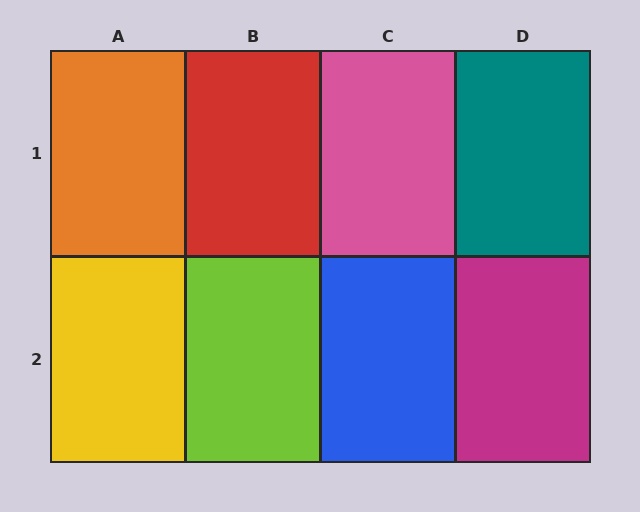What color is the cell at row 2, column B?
Lime.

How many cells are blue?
1 cell is blue.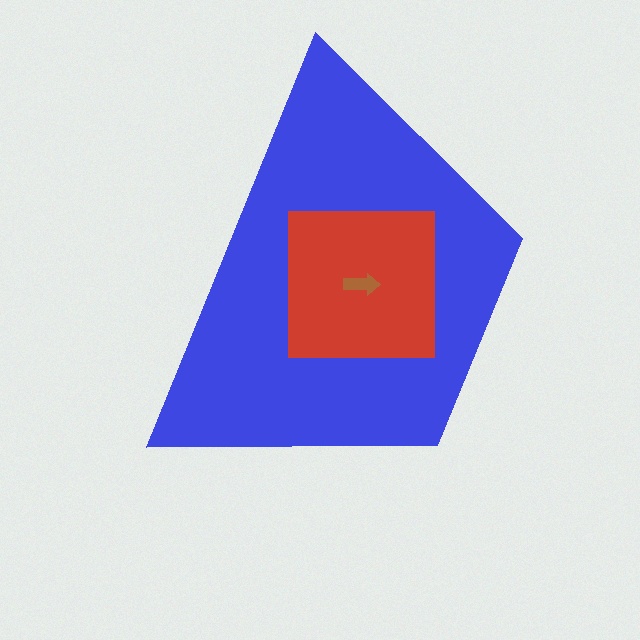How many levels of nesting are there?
3.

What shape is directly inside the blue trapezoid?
The red square.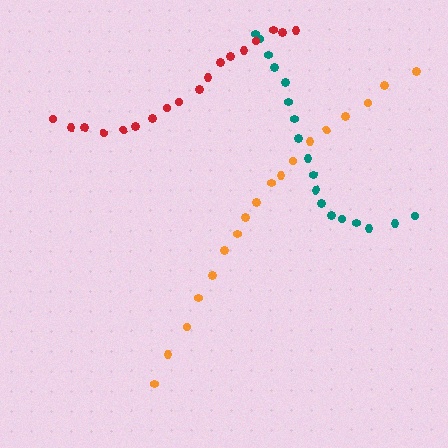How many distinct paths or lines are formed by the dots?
There are 3 distinct paths.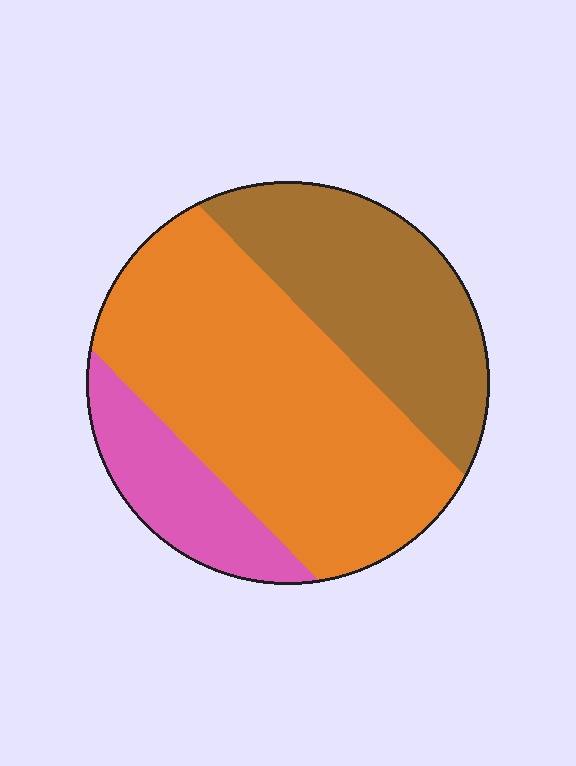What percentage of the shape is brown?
Brown takes up about one third (1/3) of the shape.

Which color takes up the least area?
Pink, at roughly 15%.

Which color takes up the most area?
Orange, at roughly 55%.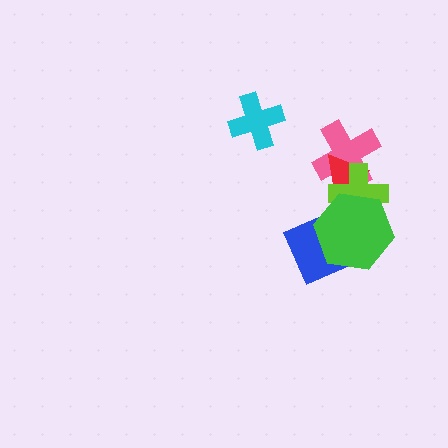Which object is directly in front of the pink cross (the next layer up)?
The red triangle is directly in front of the pink cross.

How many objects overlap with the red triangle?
3 objects overlap with the red triangle.